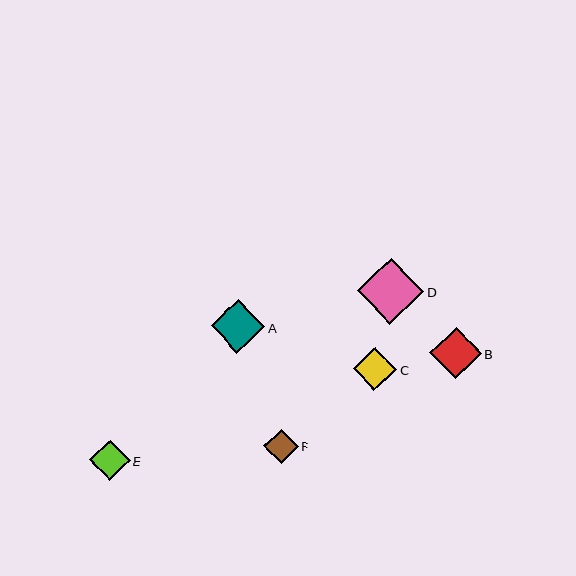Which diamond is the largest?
Diamond D is the largest with a size of approximately 66 pixels.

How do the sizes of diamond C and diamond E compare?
Diamond C and diamond E are approximately the same size.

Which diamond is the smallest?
Diamond F is the smallest with a size of approximately 35 pixels.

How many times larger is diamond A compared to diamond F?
Diamond A is approximately 1.5 times the size of diamond F.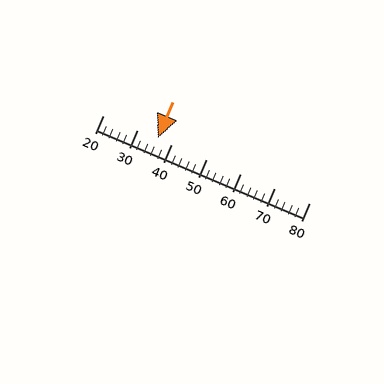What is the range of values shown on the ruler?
The ruler shows values from 20 to 80.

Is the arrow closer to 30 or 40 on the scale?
The arrow is closer to 40.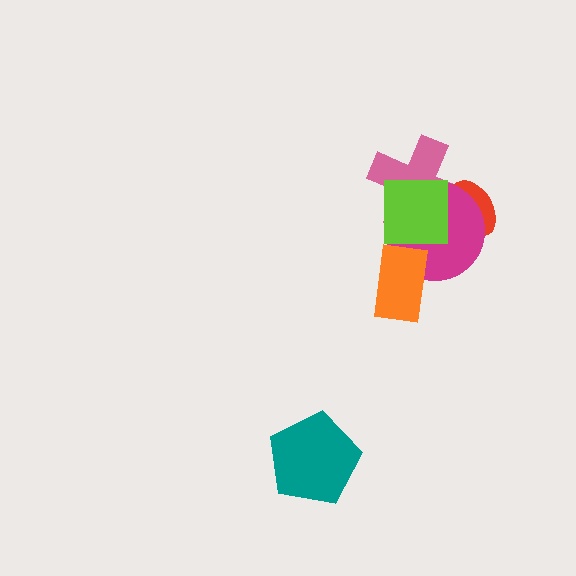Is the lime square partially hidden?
No, no other shape covers it.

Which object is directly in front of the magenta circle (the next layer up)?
The lime square is directly in front of the magenta circle.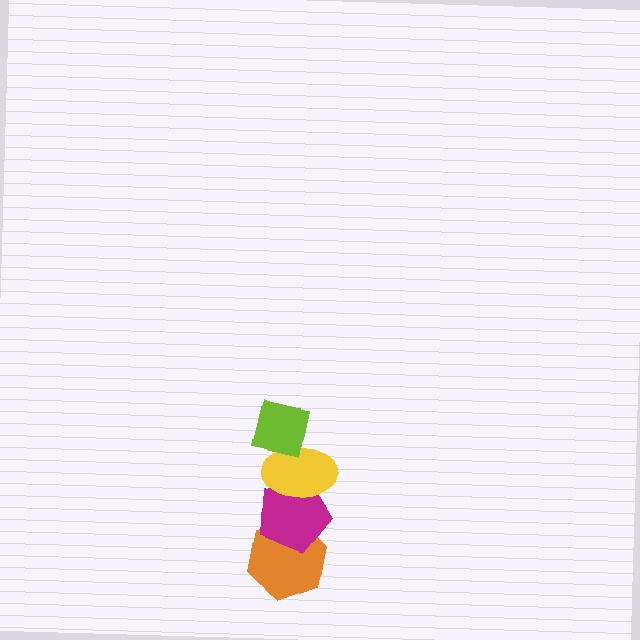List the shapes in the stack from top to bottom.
From top to bottom: the lime square, the yellow ellipse, the magenta pentagon, the orange hexagon.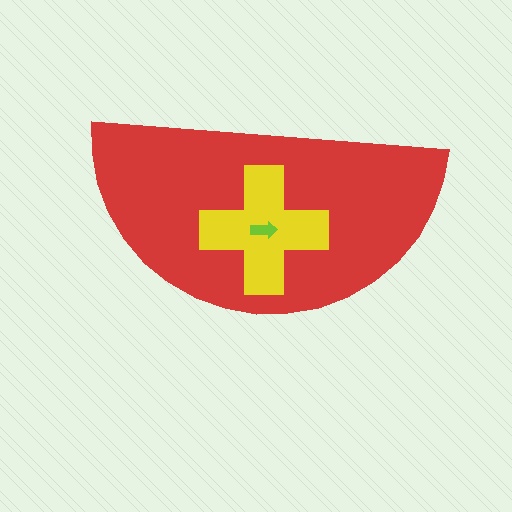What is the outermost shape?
The red semicircle.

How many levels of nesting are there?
3.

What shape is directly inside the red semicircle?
The yellow cross.